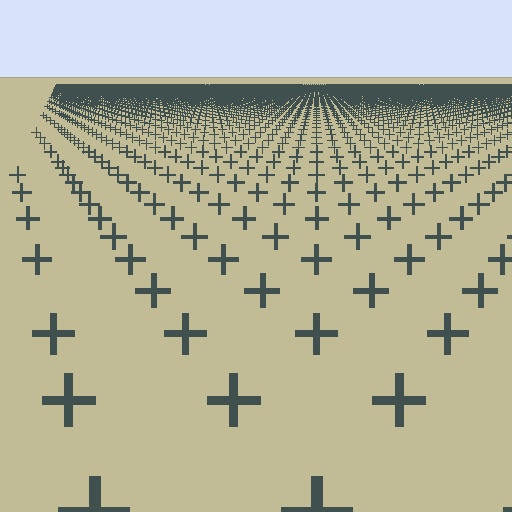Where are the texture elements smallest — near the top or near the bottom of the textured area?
Near the top.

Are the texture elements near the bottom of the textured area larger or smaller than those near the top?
Larger. Near the bottom, elements are closer to the viewer and appear at a bigger on-screen size.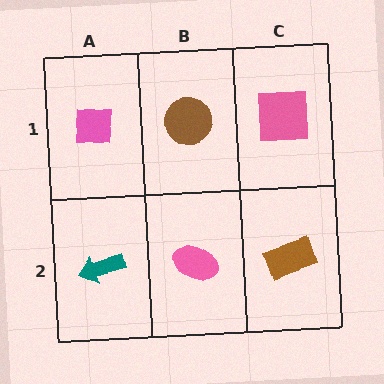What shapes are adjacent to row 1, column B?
A pink ellipse (row 2, column B), a pink square (row 1, column A), a pink square (row 1, column C).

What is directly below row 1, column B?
A pink ellipse.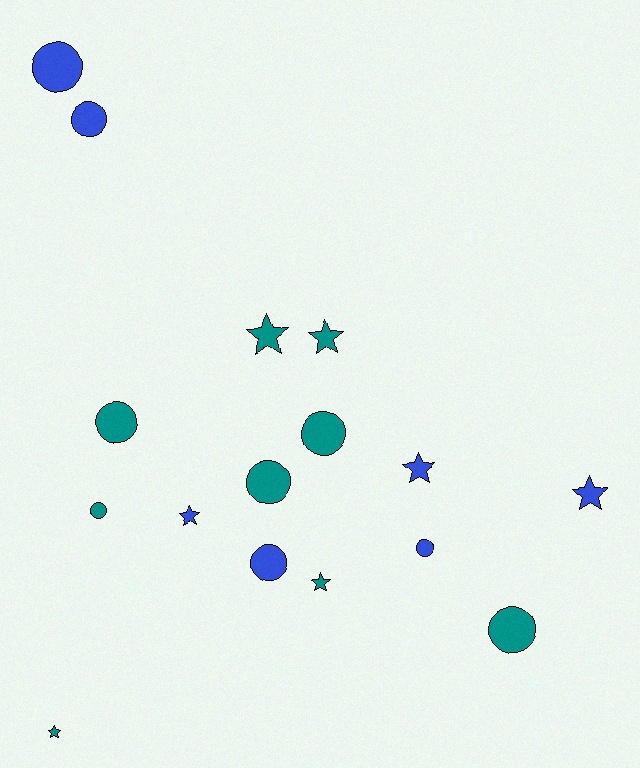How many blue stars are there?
There are 3 blue stars.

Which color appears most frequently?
Teal, with 9 objects.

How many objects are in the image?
There are 16 objects.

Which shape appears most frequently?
Circle, with 9 objects.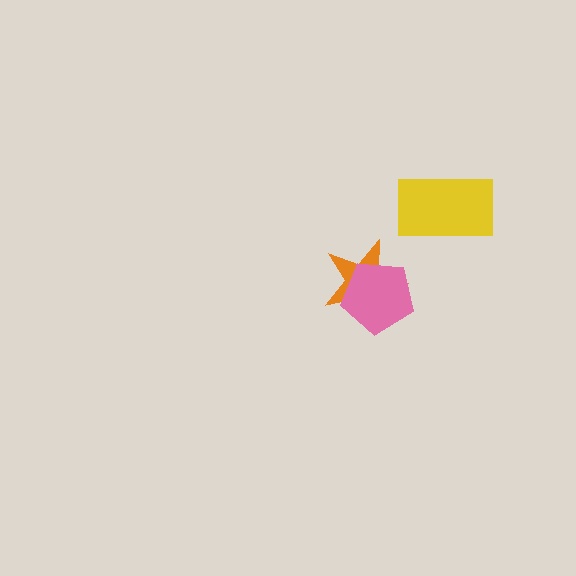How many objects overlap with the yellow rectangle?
0 objects overlap with the yellow rectangle.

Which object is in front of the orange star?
The pink pentagon is in front of the orange star.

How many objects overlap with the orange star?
1 object overlaps with the orange star.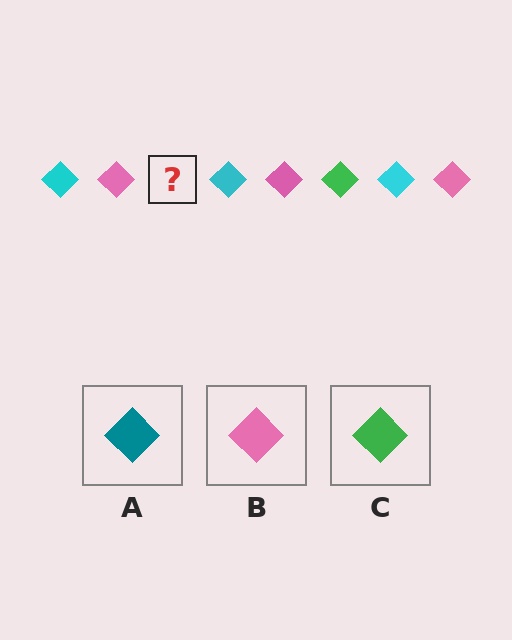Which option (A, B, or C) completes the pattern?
C.